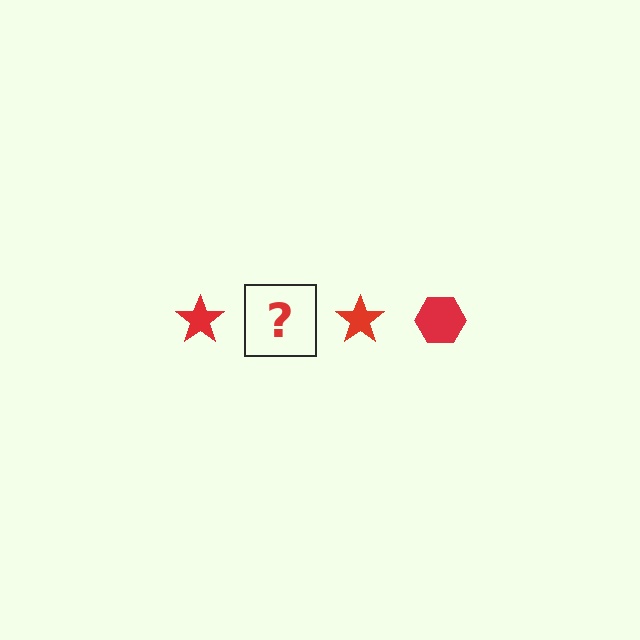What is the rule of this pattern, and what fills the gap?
The rule is that the pattern cycles through star, hexagon shapes in red. The gap should be filled with a red hexagon.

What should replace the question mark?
The question mark should be replaced with a red hexagon.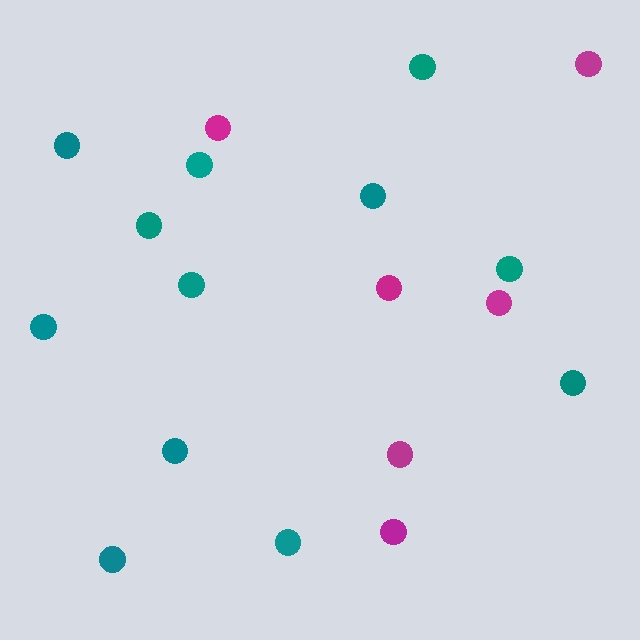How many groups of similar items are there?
There are 2 groups: one group of teal circles (12) and one group of magenta circles (6).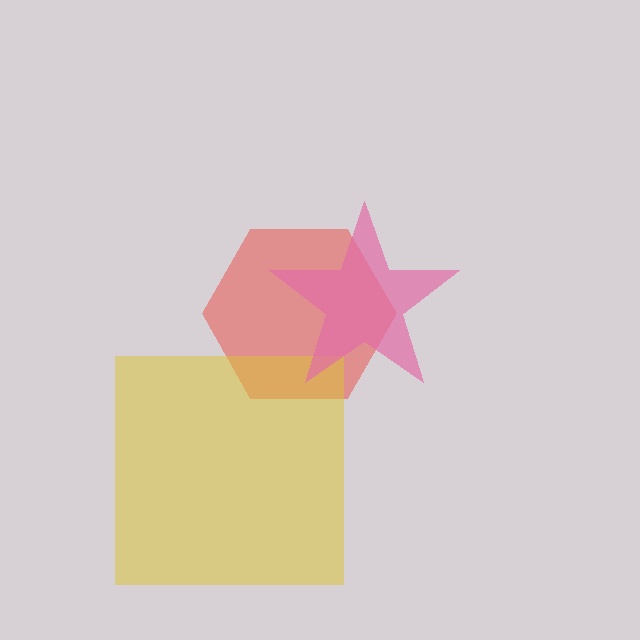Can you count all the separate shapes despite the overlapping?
Yes, there are 3 separate shapes.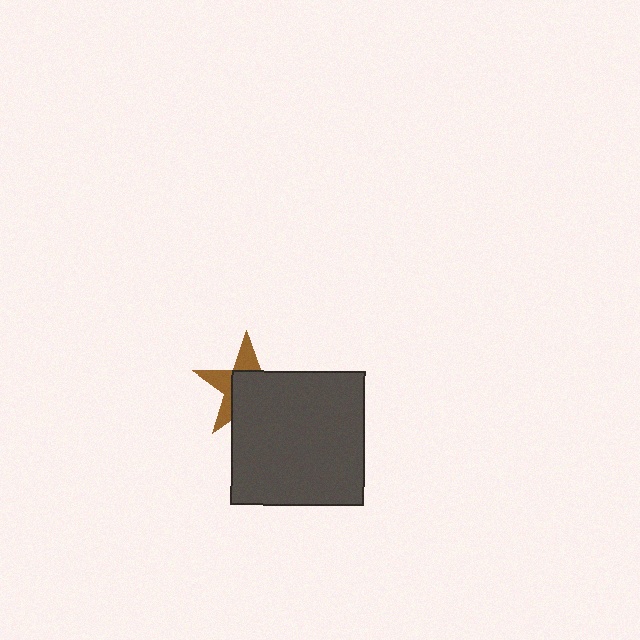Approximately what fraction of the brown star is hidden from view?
Roughly 61% of the brown star is hidden behind the dark gray square.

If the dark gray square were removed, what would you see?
You would see the complete brown star.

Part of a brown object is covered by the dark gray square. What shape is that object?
It is a star.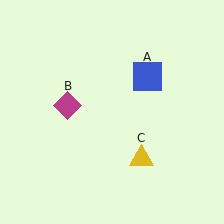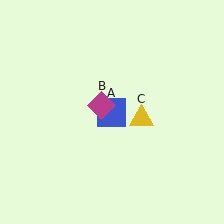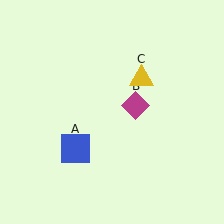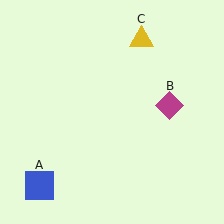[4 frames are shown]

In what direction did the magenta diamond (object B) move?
The magenta diamond (object B) moved right.